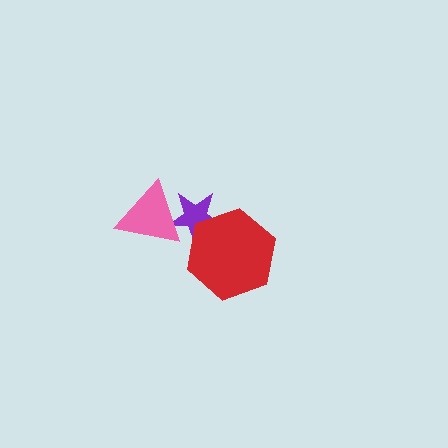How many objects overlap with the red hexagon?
1 object overlaps with the red hexagon.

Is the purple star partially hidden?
Yes, it is partially covered by another shape.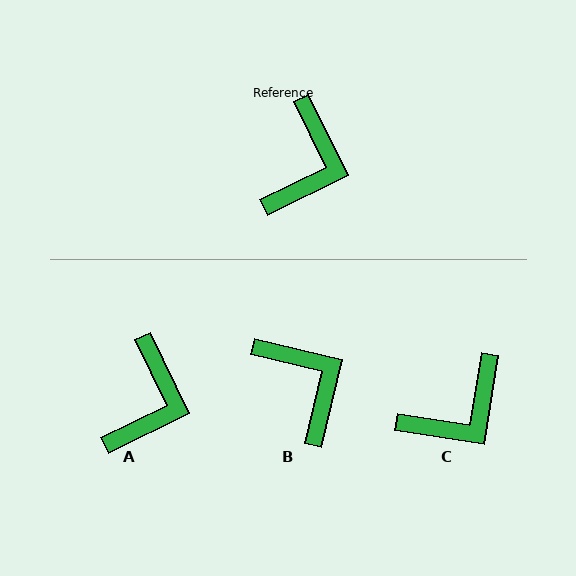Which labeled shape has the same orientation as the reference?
A.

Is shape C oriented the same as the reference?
No, it is off by about 35 degrees.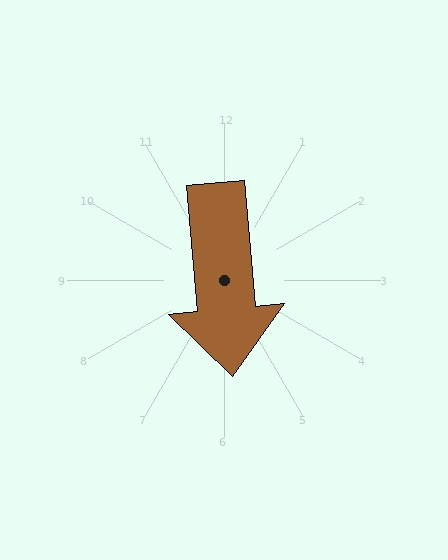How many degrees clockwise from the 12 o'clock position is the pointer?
Approximately 175 degrees.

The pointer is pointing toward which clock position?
Roughly 6 o'clock.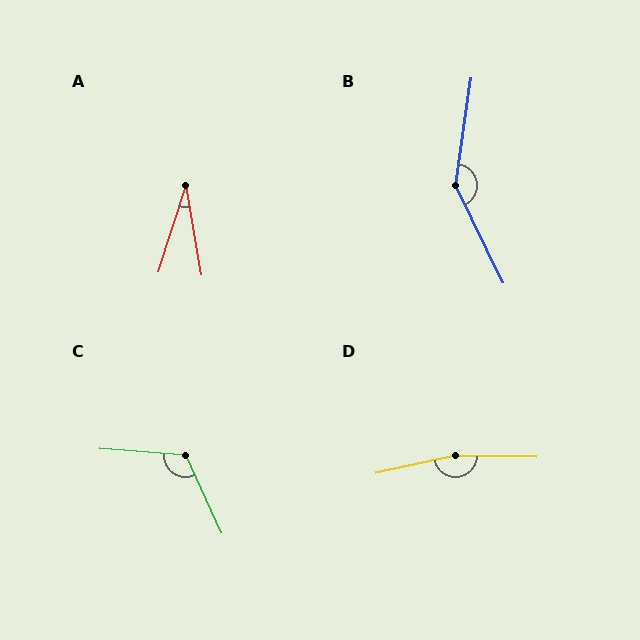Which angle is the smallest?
A, at approximately 28 degrees.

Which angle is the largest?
D, at approximately 166 degrees.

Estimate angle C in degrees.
Approximately 119 degrees.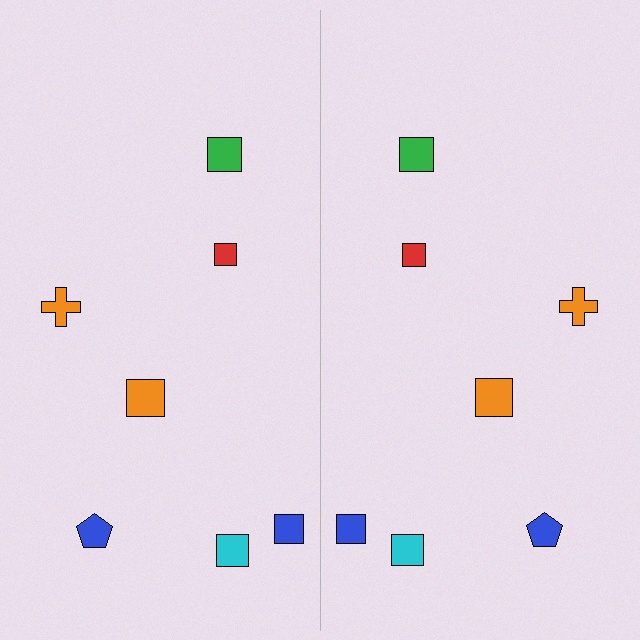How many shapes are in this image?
There are 14 shapes in this image.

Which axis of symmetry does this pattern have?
The pattern has a vertical axis of symmetry running through the center of the image.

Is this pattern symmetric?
Yes, this pattern has bilateral (reflection) symmetry.